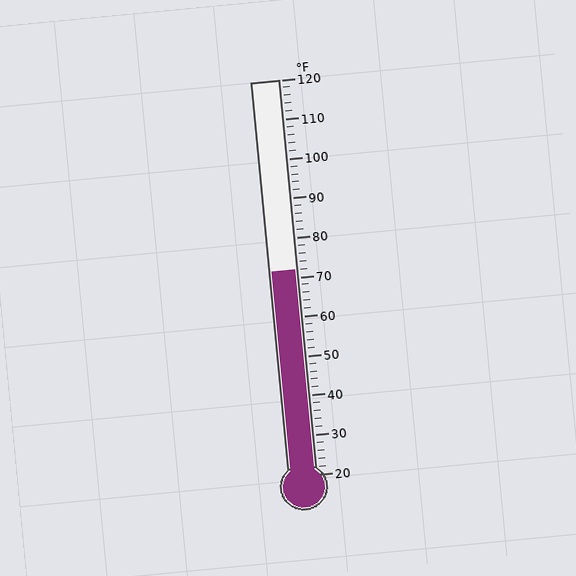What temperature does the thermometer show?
The thermometer shows approximately 72°F.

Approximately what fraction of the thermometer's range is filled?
The thermometer is filled to approximately 50% of its range.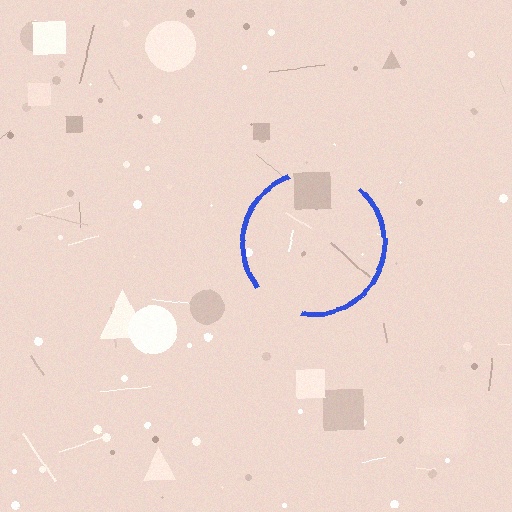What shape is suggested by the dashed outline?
The dashed outline suggests a circle.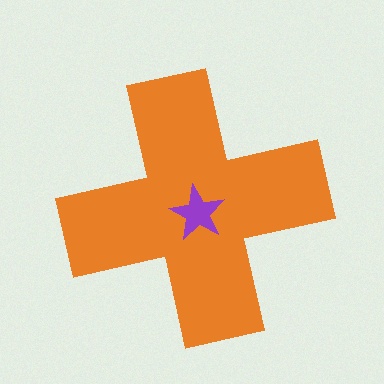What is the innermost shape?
The purple star.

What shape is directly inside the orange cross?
The purple star.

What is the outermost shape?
The orange cross.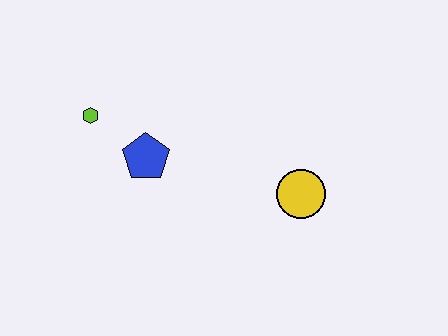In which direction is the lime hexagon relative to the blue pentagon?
The lime hexagon is to the left of the blue pentagon.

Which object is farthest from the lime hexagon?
The yellow circle is farthest from the lime hexagon.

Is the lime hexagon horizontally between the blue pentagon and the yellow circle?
No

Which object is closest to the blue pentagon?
The lime hexagon is closest to the blue pentagon.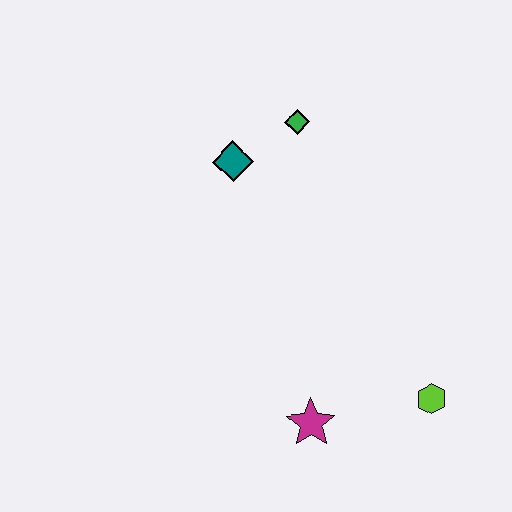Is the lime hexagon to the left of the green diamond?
No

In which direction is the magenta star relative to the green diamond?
The magenta star is below the green diamond.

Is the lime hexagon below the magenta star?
No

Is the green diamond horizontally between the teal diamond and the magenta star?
Yes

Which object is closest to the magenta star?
The lime hexagon is closest to the magenta star.